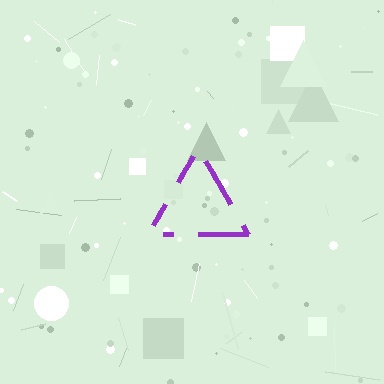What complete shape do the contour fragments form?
The contour fragments form a triangle.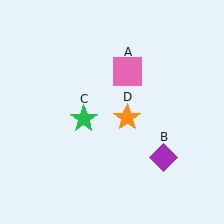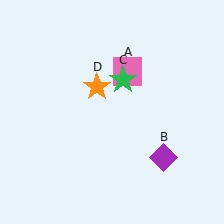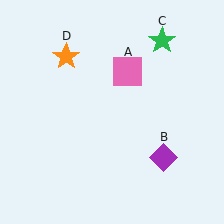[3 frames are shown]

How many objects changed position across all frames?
2 objects changed position: green star (object C), orange star (object D).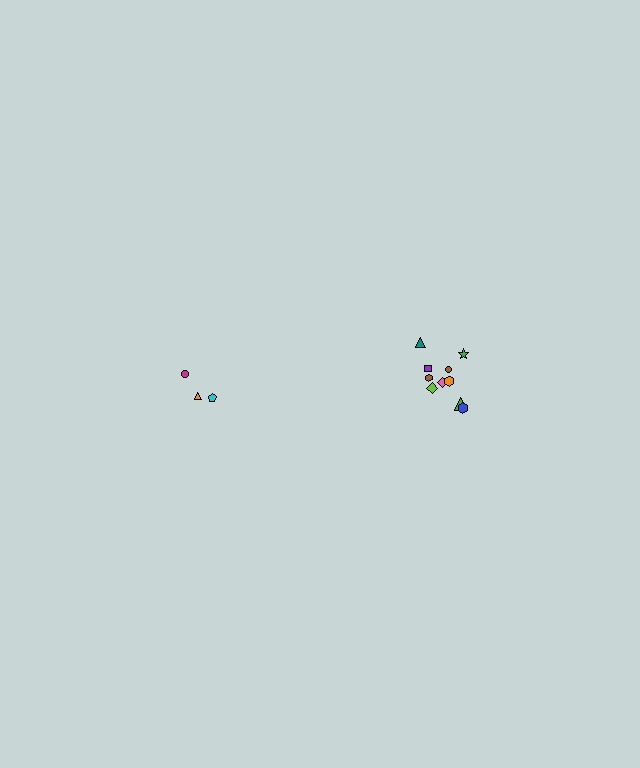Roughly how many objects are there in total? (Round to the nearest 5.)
Roughly 15 objects in total.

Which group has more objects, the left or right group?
The right group.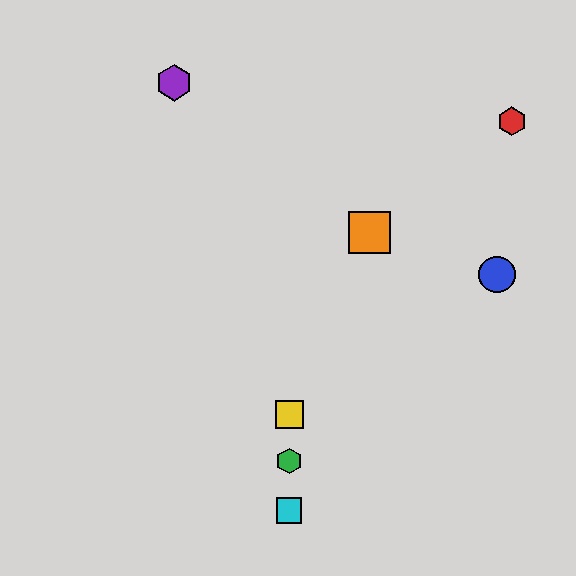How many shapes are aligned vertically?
3 shapes (the green hexagon, the yellow square, the cyan square) are aligned vertically.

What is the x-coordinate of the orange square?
The orange square is at x≈370.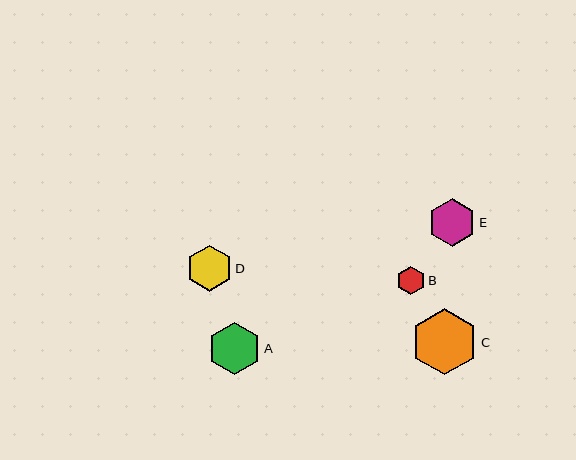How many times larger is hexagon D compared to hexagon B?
Hexagon D is approximately 1.6 times the size of hexagon B.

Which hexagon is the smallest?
Hexagon B is the smallest with a size of approximately 29 pixels.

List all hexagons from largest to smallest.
From largest to smallest: C, A, E, D, B.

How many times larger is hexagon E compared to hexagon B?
Hexagon E is approximately 1.7 times the size of hexagon B.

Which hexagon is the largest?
Hexagon C is the largest with a size of approximately 67 pixels.